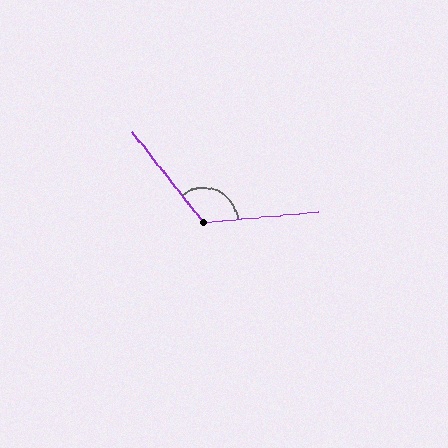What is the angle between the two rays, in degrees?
Approximately 123 degrees.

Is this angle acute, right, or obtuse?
It is obtuse.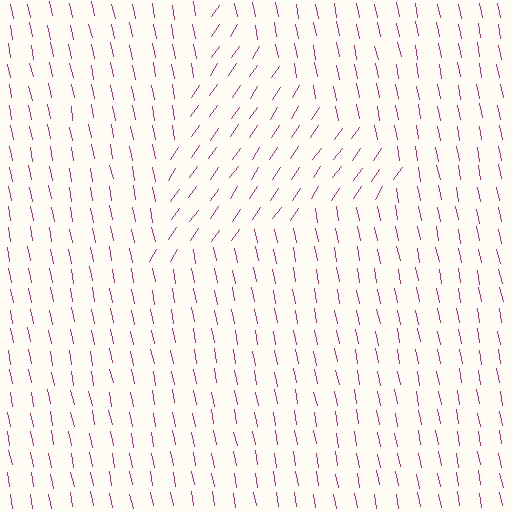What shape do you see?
I see a triangle.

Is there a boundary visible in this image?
Yes, there is a texture boundary formed by a change in line orientation.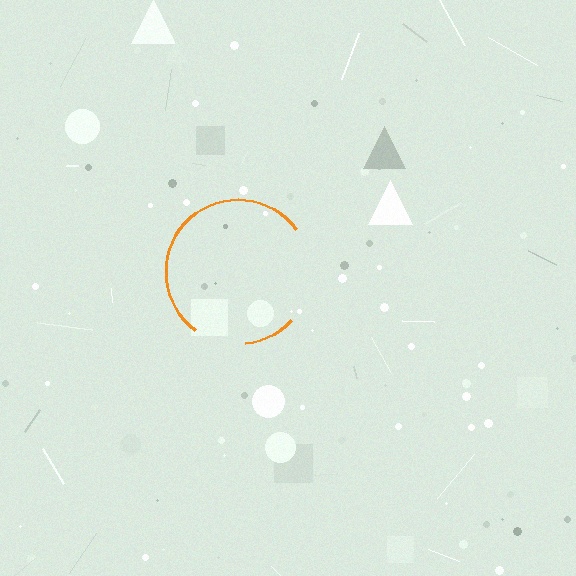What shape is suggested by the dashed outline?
The dashed outline suggests a circle.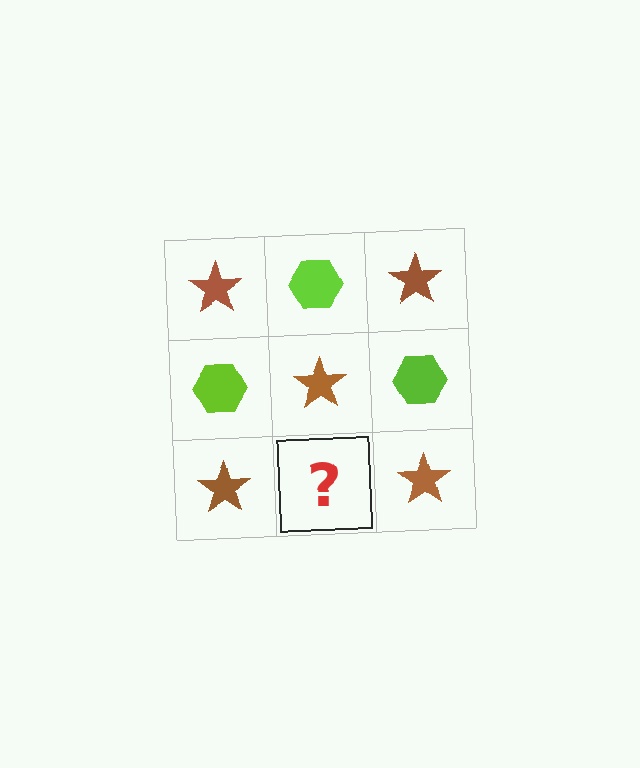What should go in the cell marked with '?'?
The missing cell should contain a lime hexagon.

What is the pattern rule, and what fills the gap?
The rule is that it alternates brown star and lime hexagon in a checkerboard pattern. The gap should be filled with a lime hexagon.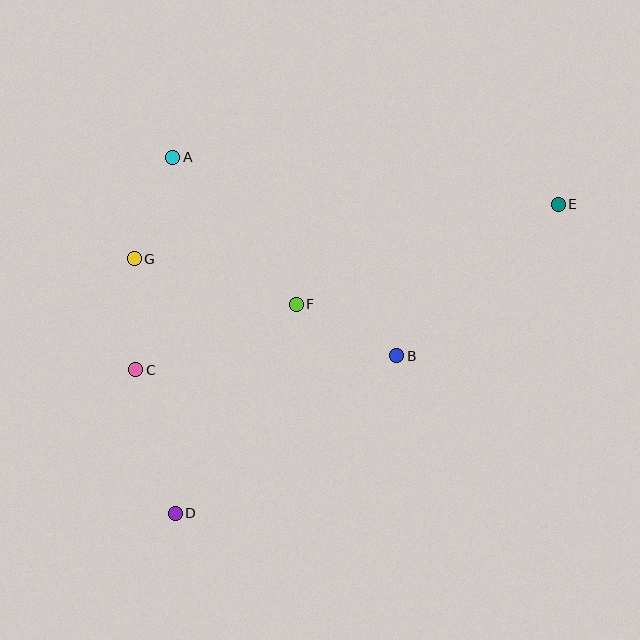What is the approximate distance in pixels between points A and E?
The distance between A and E is approximately 388 pixels.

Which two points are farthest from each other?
Points D and E are farthest from each other.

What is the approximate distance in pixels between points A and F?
The distance between A and F is approximately 192 pixels.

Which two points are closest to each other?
Points A and G are closest to each other.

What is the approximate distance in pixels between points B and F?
The distance between B and F is approximately 113 pixels.